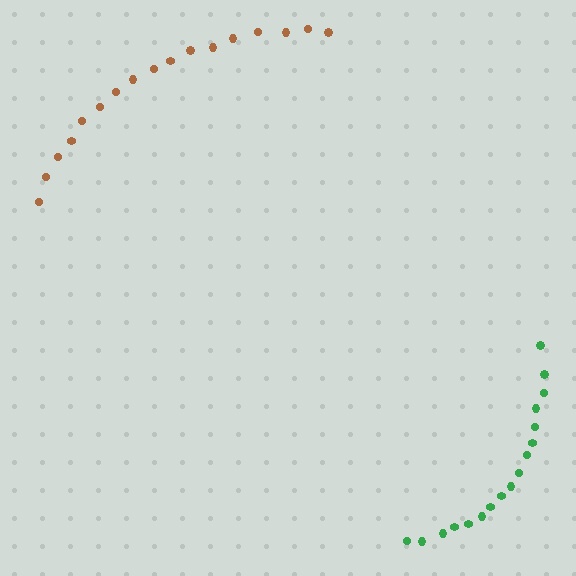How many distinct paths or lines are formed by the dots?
There are 2 distinct paths.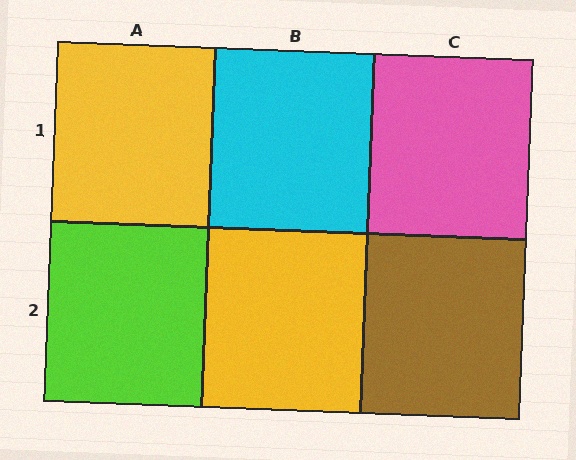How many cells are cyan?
1 cell is cyan.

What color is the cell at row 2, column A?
Lime.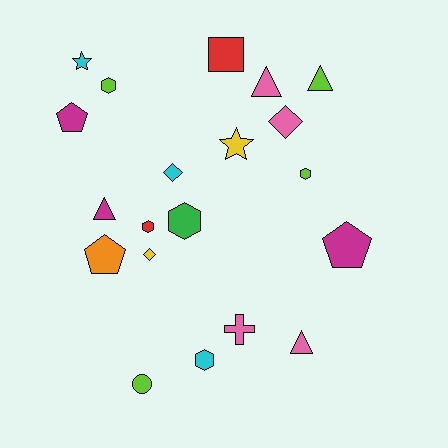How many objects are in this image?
There are 20 objects.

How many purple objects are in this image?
There are no purple objects.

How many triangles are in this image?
There are 4 triangles.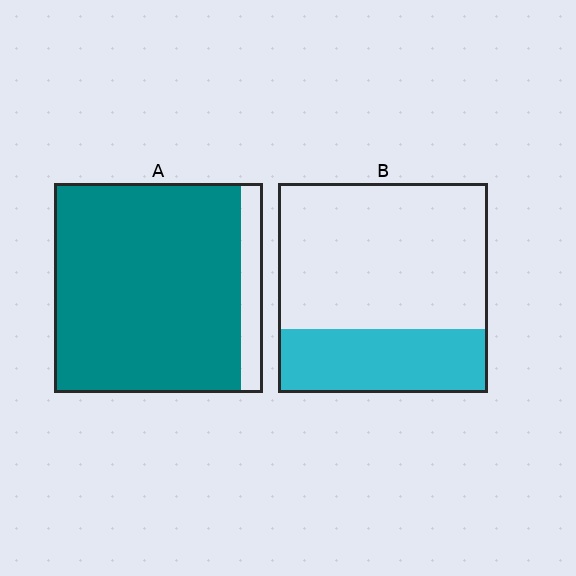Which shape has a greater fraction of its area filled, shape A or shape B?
Shape A.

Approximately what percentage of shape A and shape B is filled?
A is approximately 90% and B is approximately 30%.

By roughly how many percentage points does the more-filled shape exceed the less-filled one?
By roughly 60 percentage points (A over B).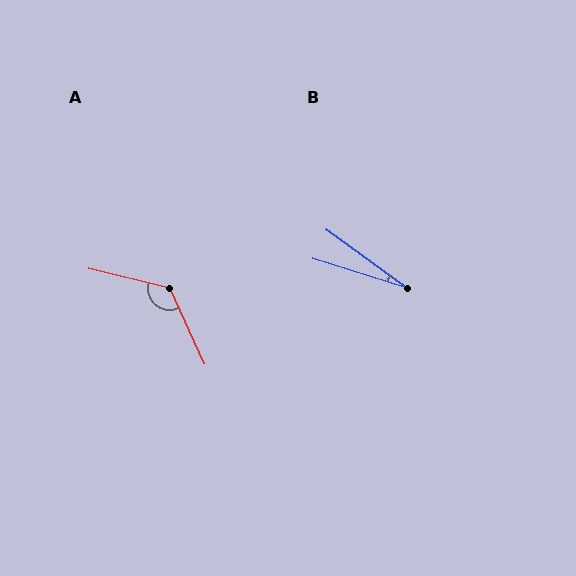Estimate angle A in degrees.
Approximately 128 degrees.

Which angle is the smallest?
B, at approximately 18 degrees.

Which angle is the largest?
A, at approximately 128 degrees.